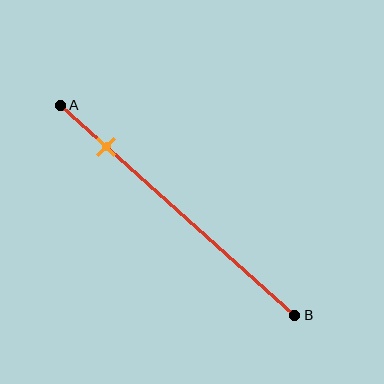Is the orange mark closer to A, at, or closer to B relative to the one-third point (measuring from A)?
The orange mark is closer to point A than the one-third point of segment AB.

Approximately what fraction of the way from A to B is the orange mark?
The orange mark is approximately 20% of the way from A to B.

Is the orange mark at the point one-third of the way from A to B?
No, the mark is at about 20% from A, not at the 33% one-third point.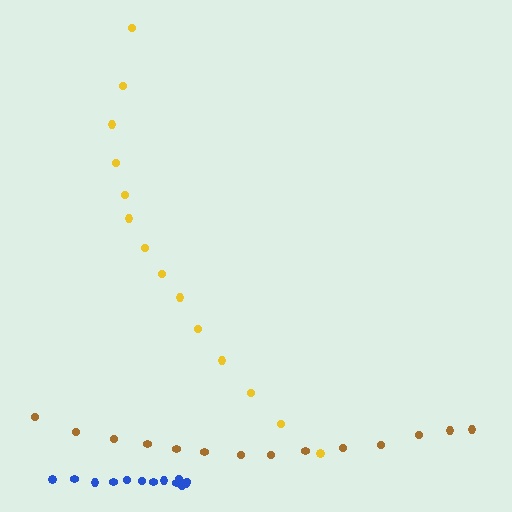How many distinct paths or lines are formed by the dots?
There are 3 distinct paths.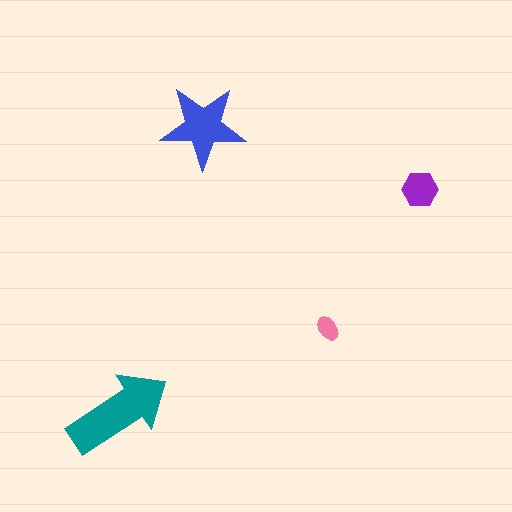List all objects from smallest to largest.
The pink ellipse, the purple hexagon, the blue star, the teal arrow.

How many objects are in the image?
There are 4 objects in the image.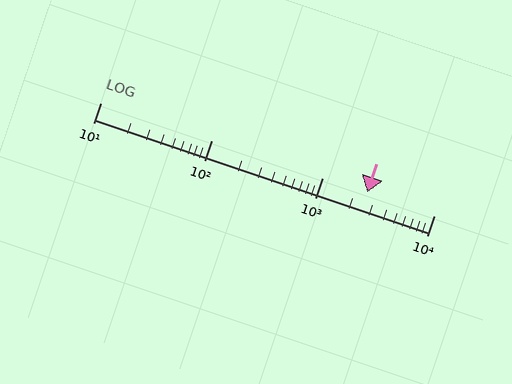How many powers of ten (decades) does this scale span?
The scale spans 3 decades, from 10 to 10000.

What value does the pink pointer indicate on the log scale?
The pointer indicates approximately 2500.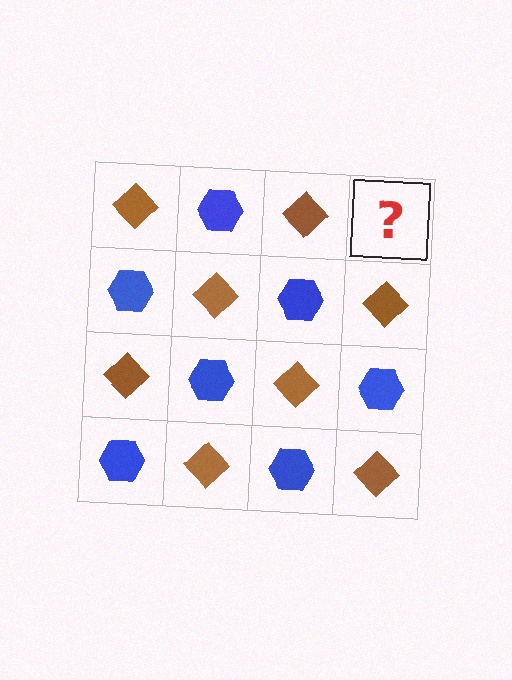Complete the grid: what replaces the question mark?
The question mark should be replaced with a blue hexagon.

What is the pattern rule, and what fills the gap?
The rule is that it alternates brown diamond and blue hexagon in a checkerboard pattern. The gap should be filled with a blue hexagon.